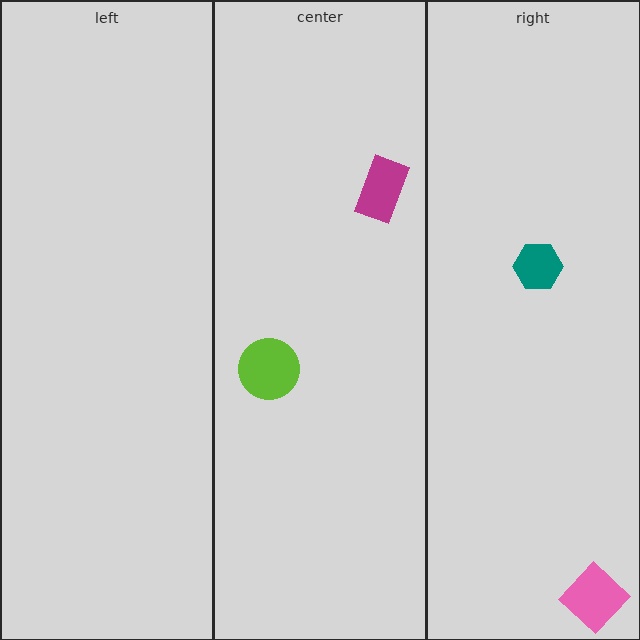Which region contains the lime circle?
The center region.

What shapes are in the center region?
The magenta rectangle, the lime circle.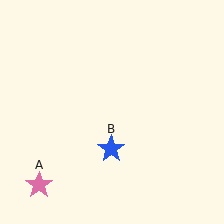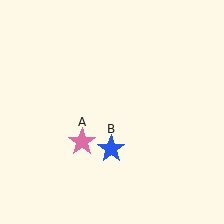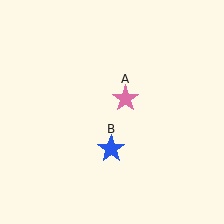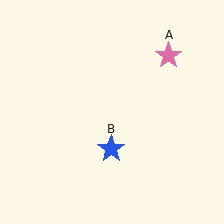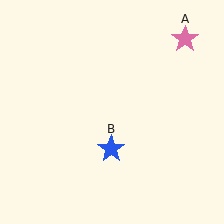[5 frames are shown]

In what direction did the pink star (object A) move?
The pink star (object A) moved up and to the right.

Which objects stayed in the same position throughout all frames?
Blue star (object B) remained stationary.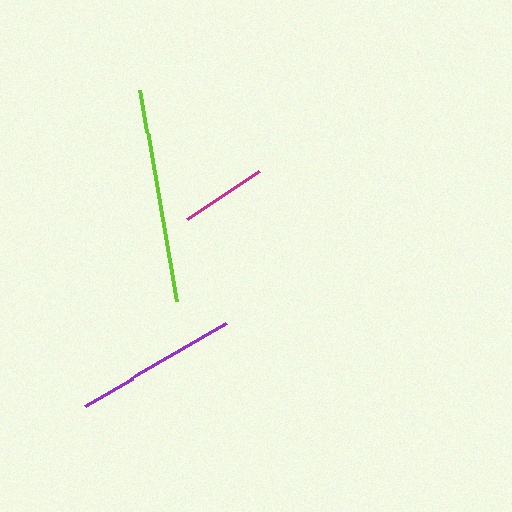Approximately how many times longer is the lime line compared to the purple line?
The lime line is approximately 1.3 times the length of the purple line.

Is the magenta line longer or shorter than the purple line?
The purple line is longer than the magenta line.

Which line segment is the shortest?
The magenta line is the shortest at approximately 87 pixels.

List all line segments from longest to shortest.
From longest to shortest: lime, purple, magenta.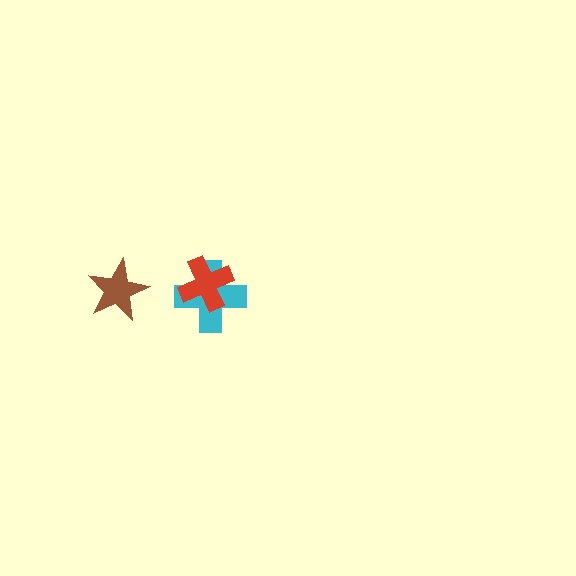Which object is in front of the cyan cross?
The red cross is in front of the cyan cross.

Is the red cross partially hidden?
No, no other shape covers it.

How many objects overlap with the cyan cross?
1 object overlaps with the cyan cross.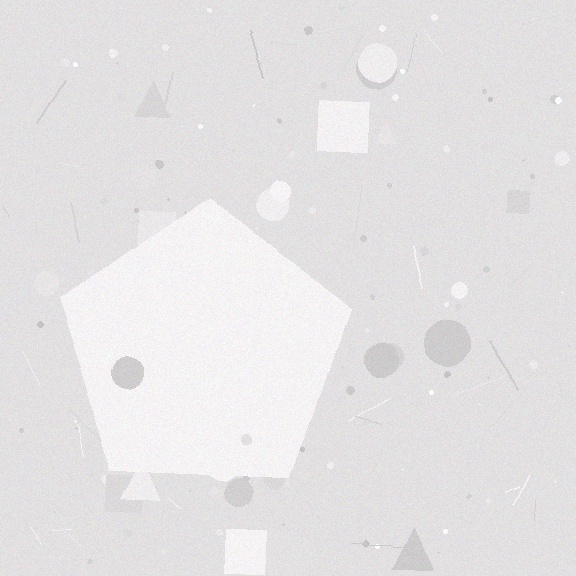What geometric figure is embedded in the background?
A pentagon is embedded in the background.